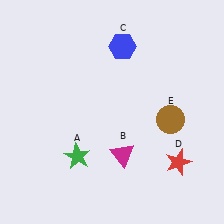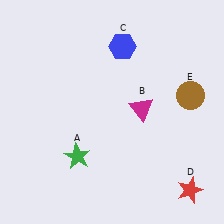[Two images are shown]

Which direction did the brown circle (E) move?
The brown circle (E) moved up.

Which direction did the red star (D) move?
The red star (D) moved down.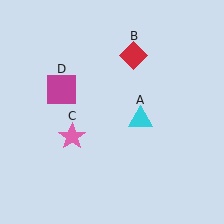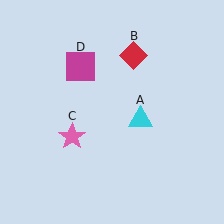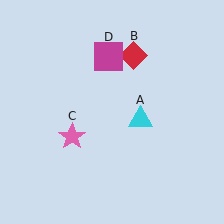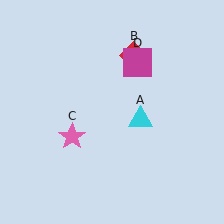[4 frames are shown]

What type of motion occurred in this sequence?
The magenta square (object D) rotated clockwise around the center of the scene.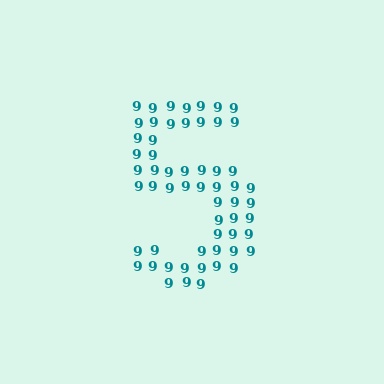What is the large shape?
The large shape is the digit 5.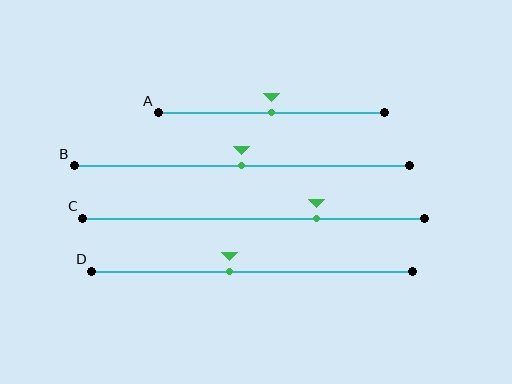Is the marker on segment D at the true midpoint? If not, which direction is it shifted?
No, the marker on segment D is shifted to the left by about 7% of the segment length.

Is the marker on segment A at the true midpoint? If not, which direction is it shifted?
Yes, the marker on segment A is at the true midpoint.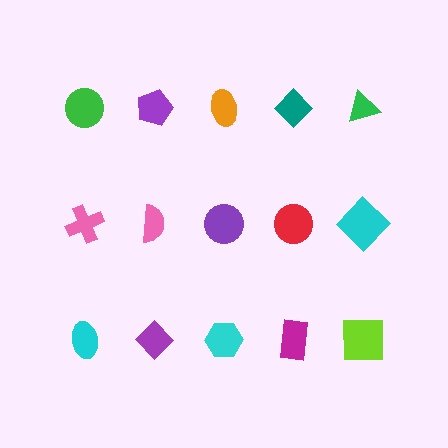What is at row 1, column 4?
A teal diamond.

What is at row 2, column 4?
A red circle.